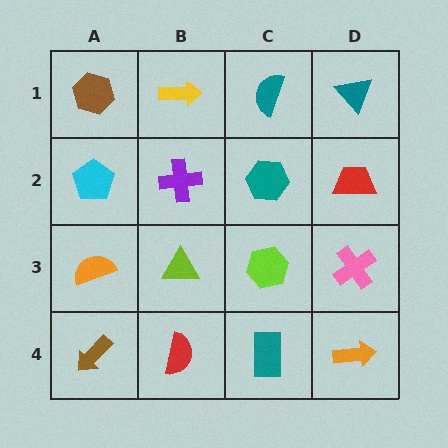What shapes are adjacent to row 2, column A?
A brown hexagon (row 1, column A), an orange semicircle (row 3, column A), a purple cross (row 2, column B).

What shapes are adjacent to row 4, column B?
A lime triangle (row 3, column B), a brown arrow (row 4, column A), a teal rectangle (row 4, column C).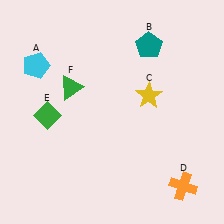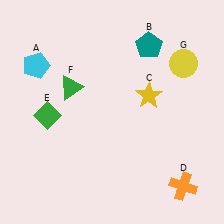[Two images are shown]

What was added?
A yellow circle (G) was added in Image 2.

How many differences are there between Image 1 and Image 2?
There is 1 difference between the two images.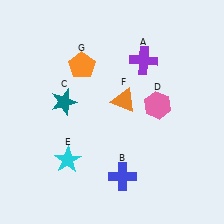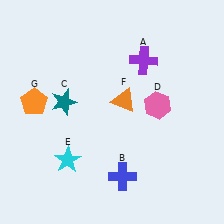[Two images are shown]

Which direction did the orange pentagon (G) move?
The orange pentagon (G) moved left.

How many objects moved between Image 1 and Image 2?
1 object moved between the two images.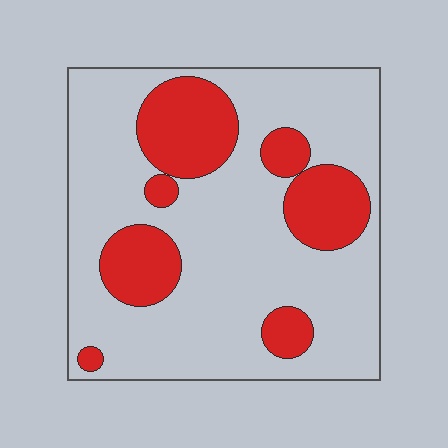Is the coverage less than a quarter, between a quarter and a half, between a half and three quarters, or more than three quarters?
Between a quarter and a half.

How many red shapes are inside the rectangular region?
7.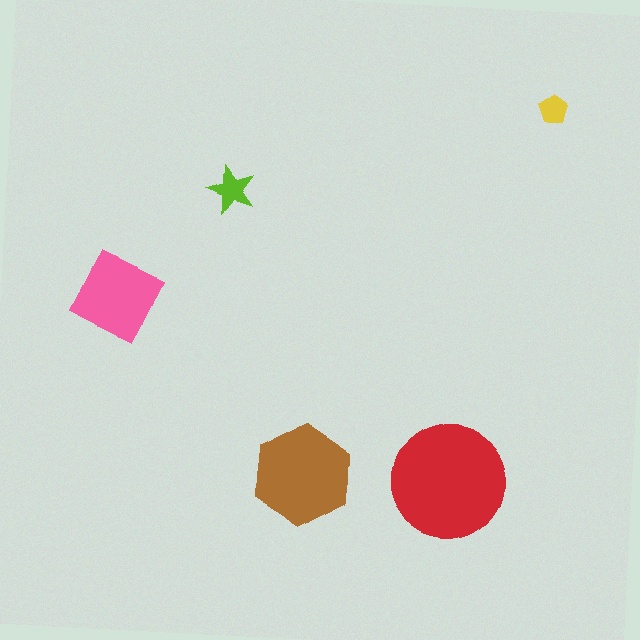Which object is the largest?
The red circle.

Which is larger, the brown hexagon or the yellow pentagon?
The brown hexagon.